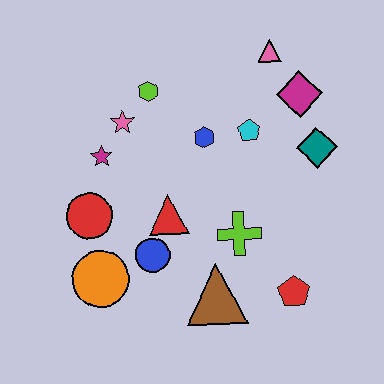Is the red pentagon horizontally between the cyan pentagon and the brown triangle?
No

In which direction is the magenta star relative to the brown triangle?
The magenta star is above the brown triangle.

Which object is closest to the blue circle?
The red triangle is closest to the blue circle.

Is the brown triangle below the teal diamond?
Yes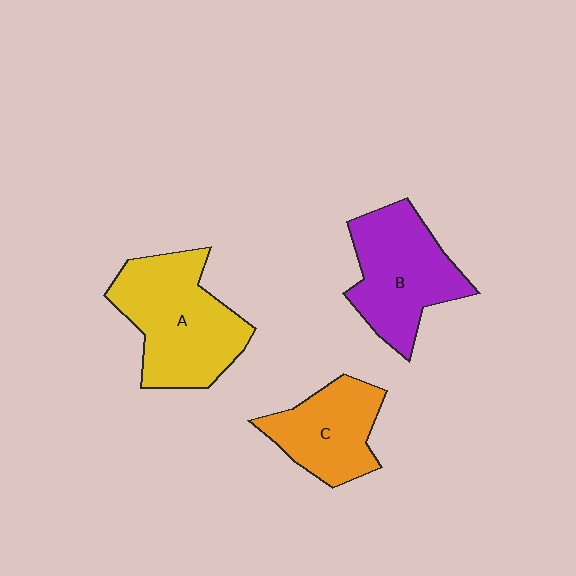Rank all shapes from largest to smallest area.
From largest to smallest: A (yellow), B (purple), C (orange).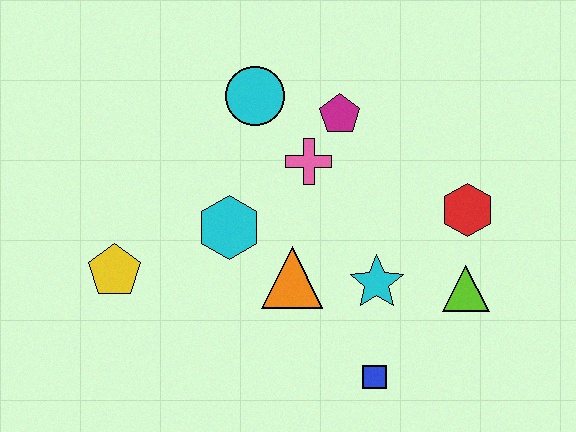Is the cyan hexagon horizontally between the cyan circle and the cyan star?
No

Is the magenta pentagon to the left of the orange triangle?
No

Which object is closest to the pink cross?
The magenta pentagon is closest to the pink cross.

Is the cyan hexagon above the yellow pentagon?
Yes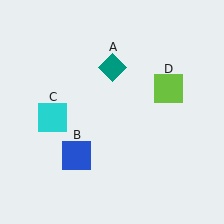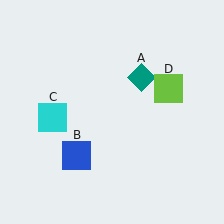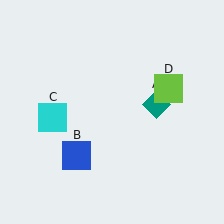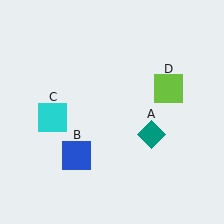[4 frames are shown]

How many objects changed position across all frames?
1 object changed position: teal diamond (object A).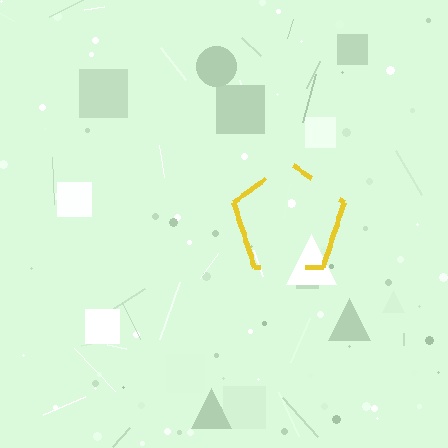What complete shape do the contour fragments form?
The contour fragments form a pentagon.